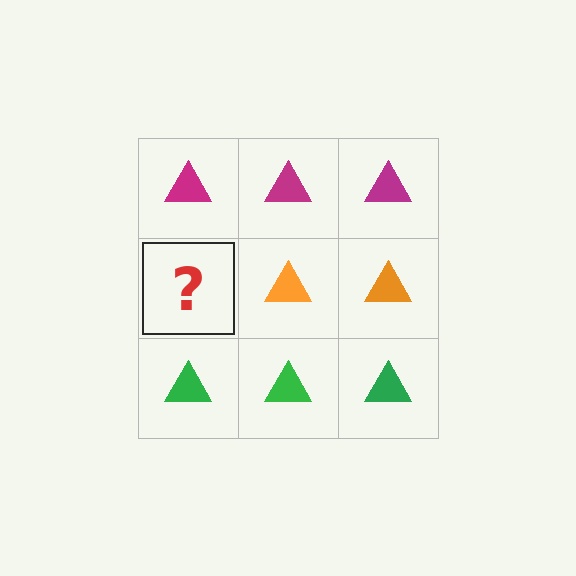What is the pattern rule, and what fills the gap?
The rule is that each row has a consistent color. The gap should be filled with an orange triangle.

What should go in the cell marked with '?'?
The missing cell should contain an orange triangle.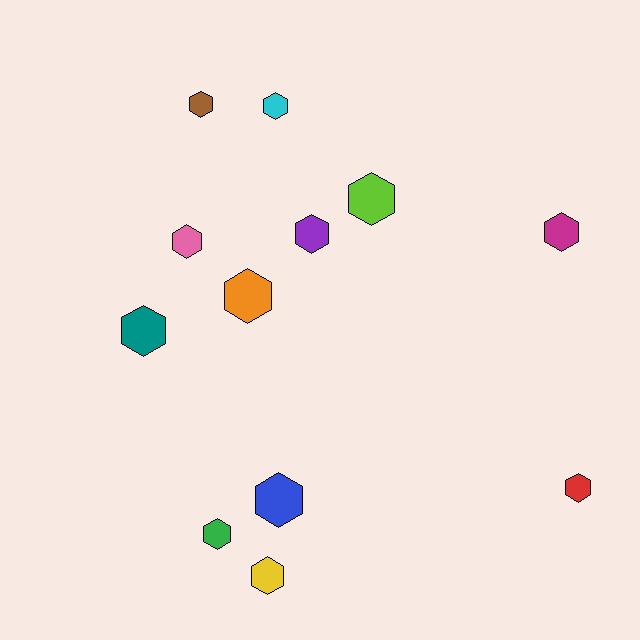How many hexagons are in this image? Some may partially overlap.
There are 12 hexagons.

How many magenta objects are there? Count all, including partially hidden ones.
There is 1 magenta object.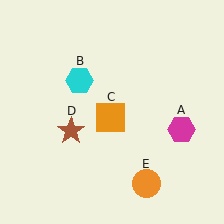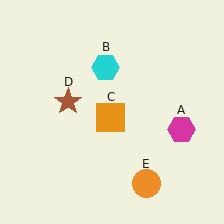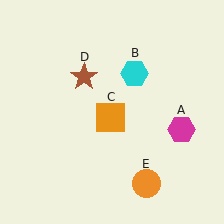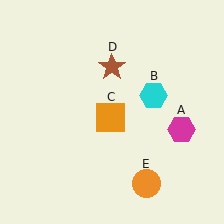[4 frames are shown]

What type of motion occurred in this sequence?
The cyan hexagon (object B), brown star (object D) rotated clockwise around the center of the scene.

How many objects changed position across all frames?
2 objects changed position: cyan hexagon (object B), brown star (object D).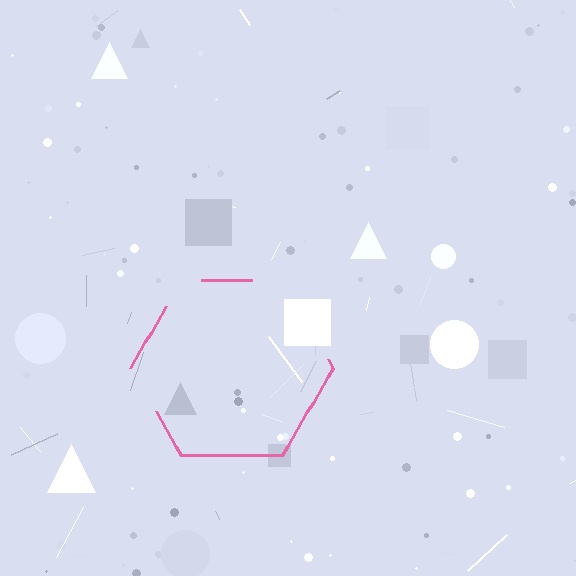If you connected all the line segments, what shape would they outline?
They would outline a hexagon.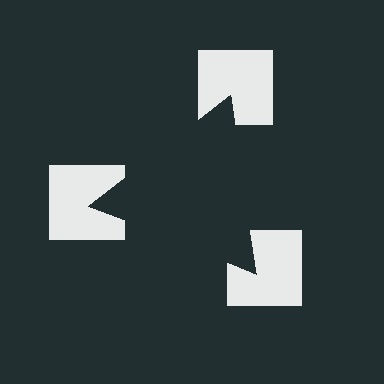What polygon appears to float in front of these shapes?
An illusory triangle — its edges are inferred from the aligned wedge cuts in the notched squares, not physically drawn.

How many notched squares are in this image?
There are 3 — one at each vertex of the illusory triangle.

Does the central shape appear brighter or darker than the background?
It typically appears slightly darker than the background, even though no actual brightness change is drawn.